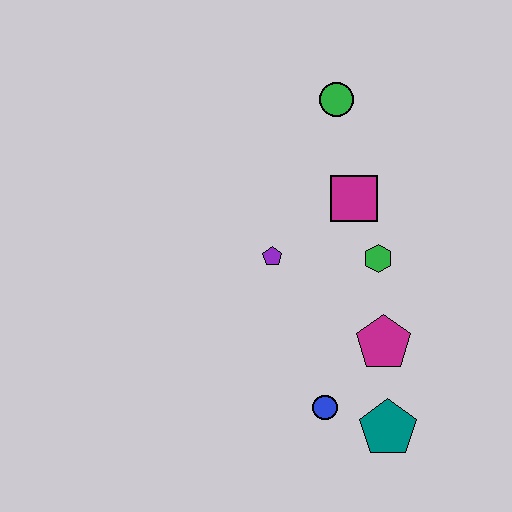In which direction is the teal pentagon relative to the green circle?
The teal pentagon is below the green circle.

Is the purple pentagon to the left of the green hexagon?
Yes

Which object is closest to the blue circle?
The teal pentagon is closest to the blue circle.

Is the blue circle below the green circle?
Yes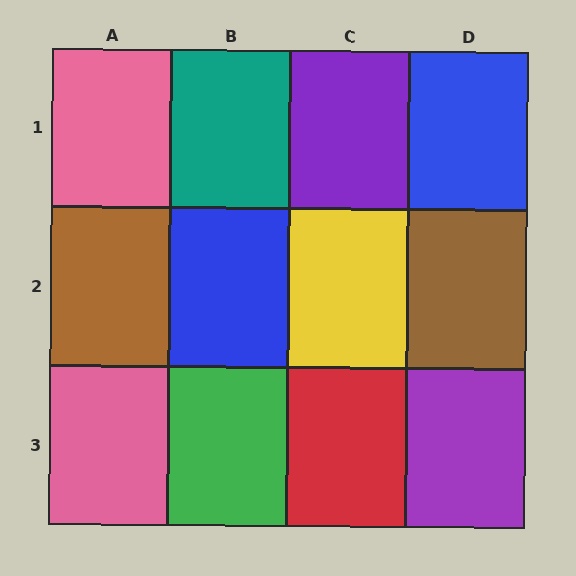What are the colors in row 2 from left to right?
Brown, blue, yellow, brown.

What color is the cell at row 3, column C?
Red.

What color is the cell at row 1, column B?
Teal.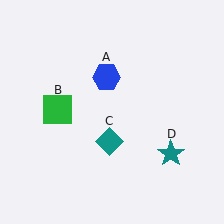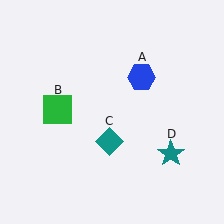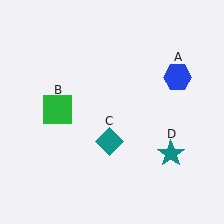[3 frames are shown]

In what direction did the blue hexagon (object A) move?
The blue hexagon (object A) moved right.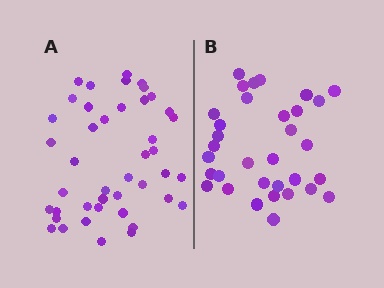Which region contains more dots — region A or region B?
Region A (the left region) has more dots.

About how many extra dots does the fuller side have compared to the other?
Region A has roughly 10 or so more dots than region B.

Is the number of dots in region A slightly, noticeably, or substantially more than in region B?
Region A has noticeably more, but not dramatically so. The ratio is roughly 1.3 to 1.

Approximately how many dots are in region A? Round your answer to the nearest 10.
About 40 dots. (The exact count is 43, which rounds to 40.)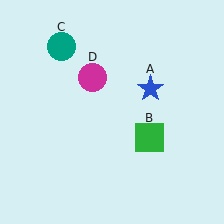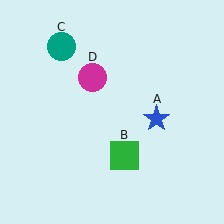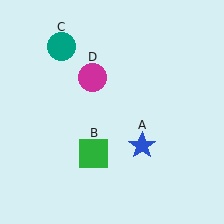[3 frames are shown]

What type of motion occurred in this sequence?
The blue star (object A), green square (object B) rotated clockwise around the center of the scene.